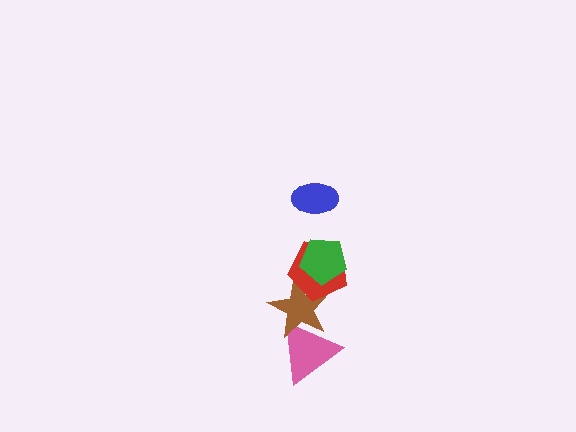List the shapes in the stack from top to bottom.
From top to bottom: the blue ellipse, the green pentagon, the red pentagon, the brown star, the pink triangle.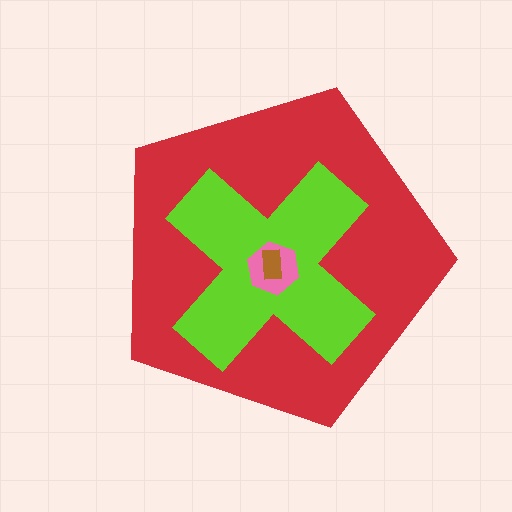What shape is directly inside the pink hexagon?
The brown rectangle.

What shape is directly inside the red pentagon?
The lime cross.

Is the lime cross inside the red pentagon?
Yes.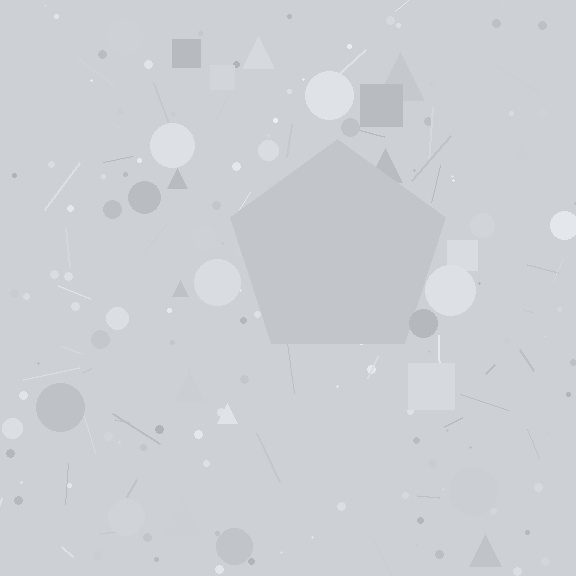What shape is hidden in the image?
A pentagon is hidden in the image.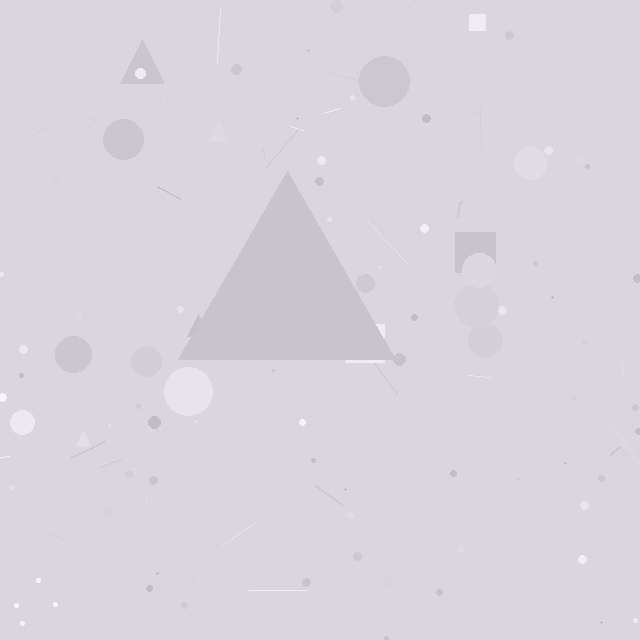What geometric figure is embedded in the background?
A triangle is embedded in the background.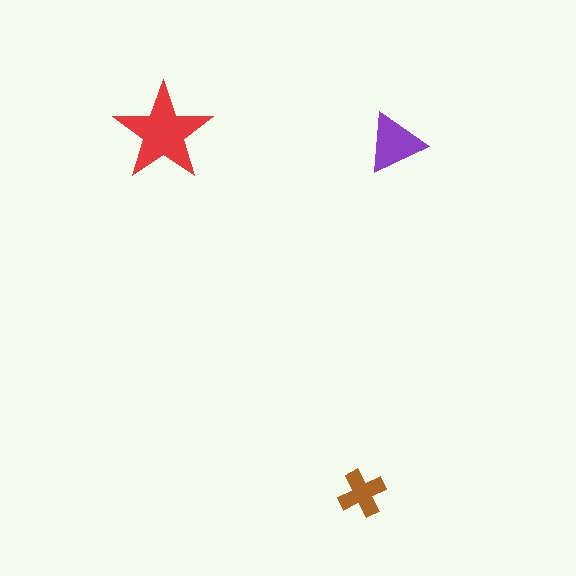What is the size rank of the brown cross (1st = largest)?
3rd.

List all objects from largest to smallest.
The red star, the purple triangle, the brown cross.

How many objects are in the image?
There are 3 objects in the image.